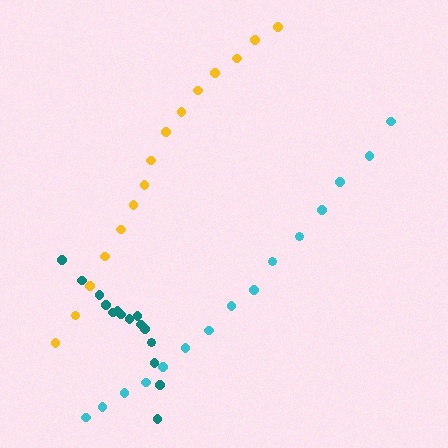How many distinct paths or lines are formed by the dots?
There are 3 distinct paths.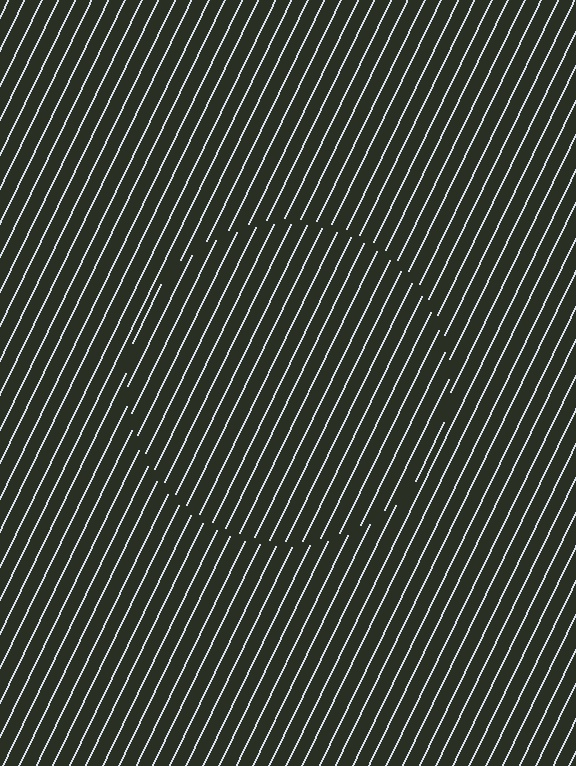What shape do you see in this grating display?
An illusory circle. The interior of the shape contains the same grating, shifted by half a period — the contour is defined by the phase discontinuity where line-ends from the inner and outer gratings abut.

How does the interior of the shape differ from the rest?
The interior of the shape contains the same grating, shifted by half a period — the contour is defined by the phase discontinuity where line-ends from the inner and outer gratings abut.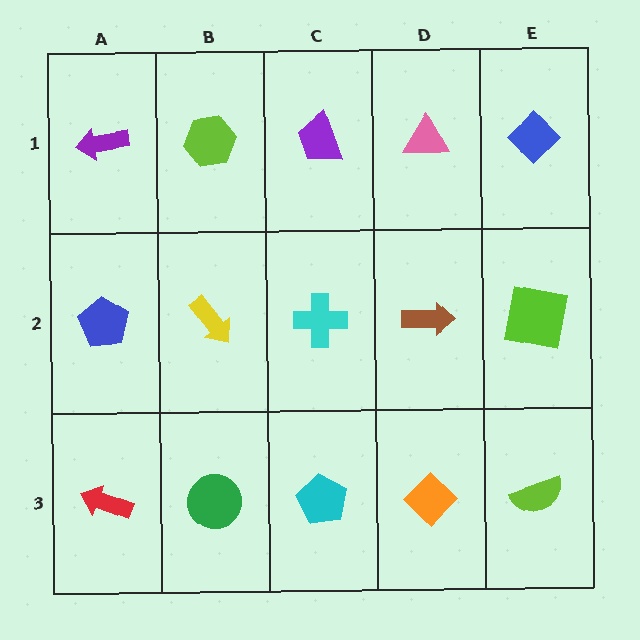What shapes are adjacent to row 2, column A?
A purple arrow (row 1, column A), a red arrow (row 3, column A), a yellow arrow (row 2, column B).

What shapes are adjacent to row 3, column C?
A cyan cross (row 2, column C), a green circle (row 3, column B), an orange diamond (row 3, column D).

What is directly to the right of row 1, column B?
A purple trapezoid.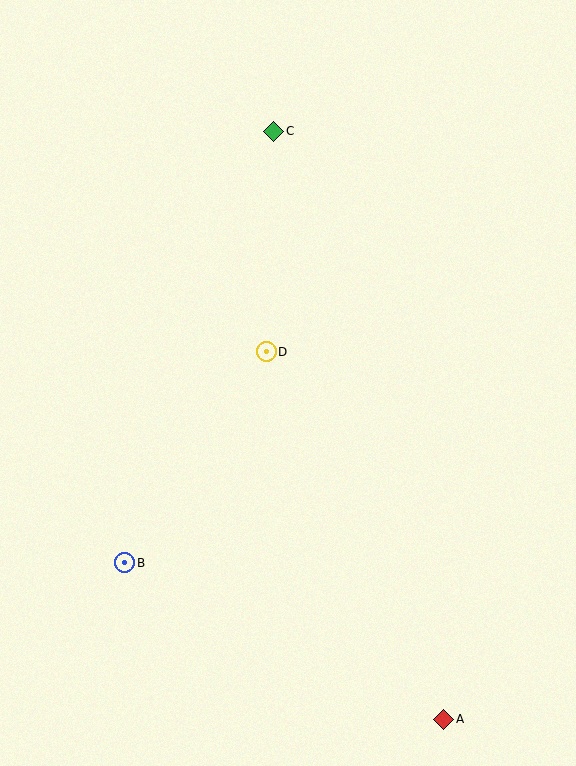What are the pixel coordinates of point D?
Point D is at (266, 352).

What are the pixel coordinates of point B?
Point B is at (125, 563).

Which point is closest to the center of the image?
Point D at (266, 352) is closest to the center.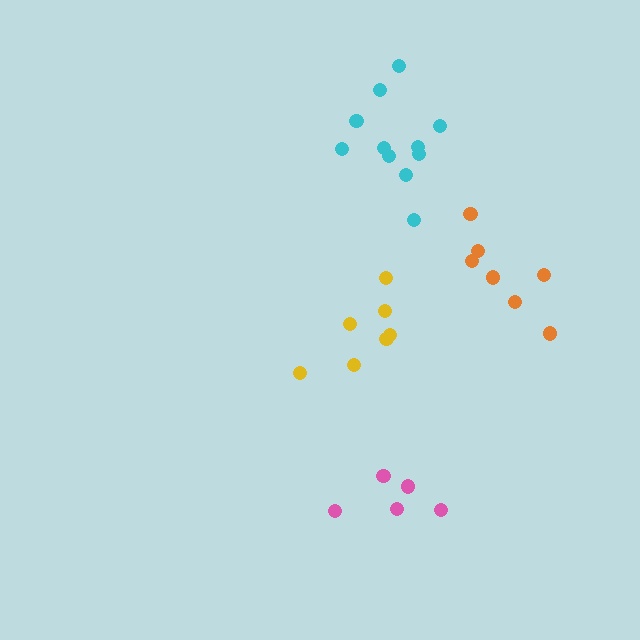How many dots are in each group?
Group 1: 11 dots, Group 2: 5 dots, Group 3: 7 dots, Group 4: 7 dots (30 total).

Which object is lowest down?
The pink cluster is bottommost.